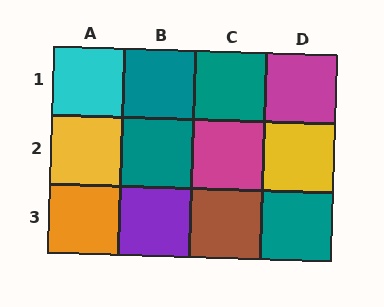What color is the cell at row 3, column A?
Orange.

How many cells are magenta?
2 cells are magenta.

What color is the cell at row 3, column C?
Brown.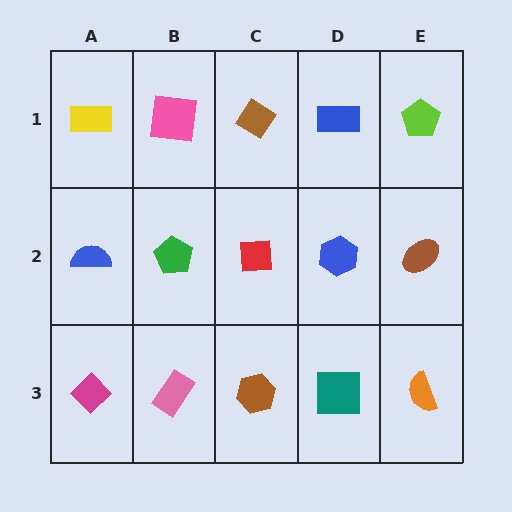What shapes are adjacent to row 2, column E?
A lime pentagon (row 1, column E), an orange semicircle (row 3, column E), a blue hexagon (row 2, column D).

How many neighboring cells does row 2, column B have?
4.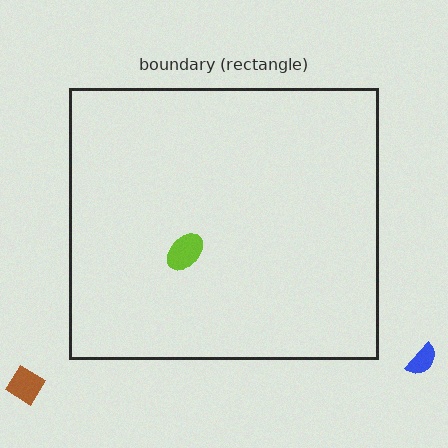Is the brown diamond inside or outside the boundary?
Outside.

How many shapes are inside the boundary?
1 inside, 2 outside.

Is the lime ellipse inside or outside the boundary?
Inside.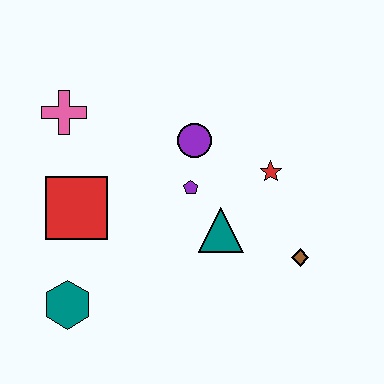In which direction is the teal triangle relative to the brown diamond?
The teal triangle is to the left of the brown diamond.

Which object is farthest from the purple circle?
The teal hexagon is farthest from the purple circle.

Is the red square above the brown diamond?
Yes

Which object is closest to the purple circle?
The purple pentagon is closest to the purple circle.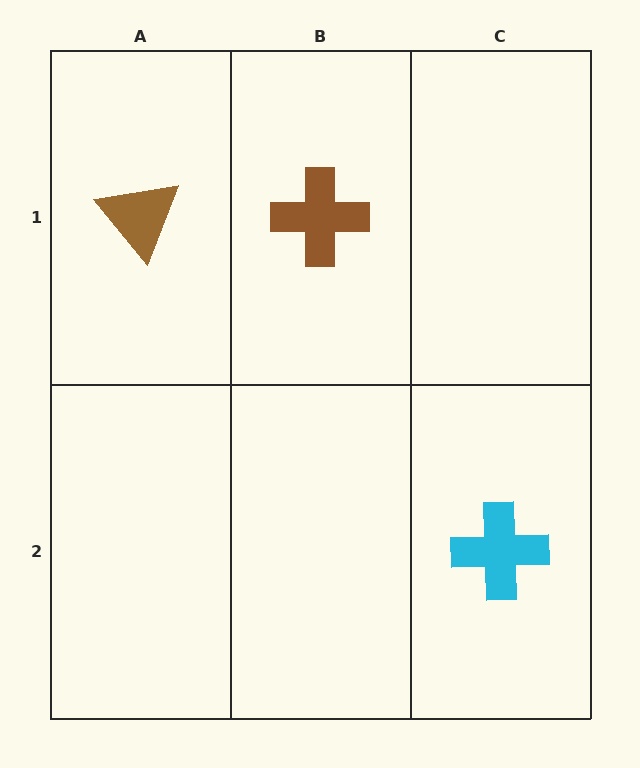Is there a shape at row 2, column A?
No, that cell is empty.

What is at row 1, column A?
A brown triangle.